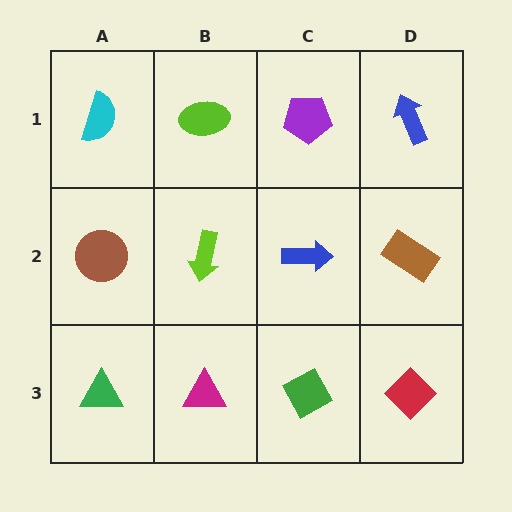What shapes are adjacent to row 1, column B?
A lime arrow (row 2, column B), a cyan semicircle (row 1, column A), a purple pentagon (row 1, column C).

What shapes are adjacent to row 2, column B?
A lime ellipse (row 1, column B), a magenta triangle (row 3, column B), a brown circle (row 2, column A), a blue arrow (row 2, column C).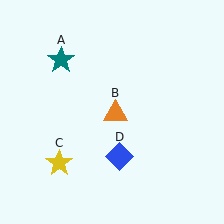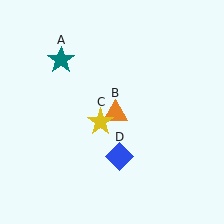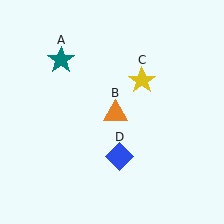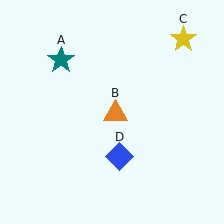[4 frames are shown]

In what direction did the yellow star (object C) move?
The yellow star (object C) moved up and to the right.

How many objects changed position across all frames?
1 object changed position: yellow star (object C).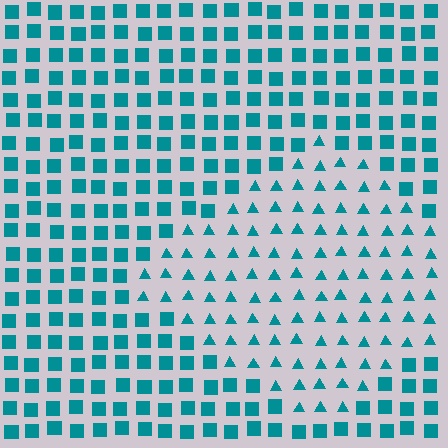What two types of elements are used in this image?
The image uses triangles inside the diamond region and squares outside it.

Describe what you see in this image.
The image is filled with small teal elements arranged in a uniform grid. A diamond-shaped region contains triangles, while the surrounding area contains squares. The boundary is defined purely by the change in element shape.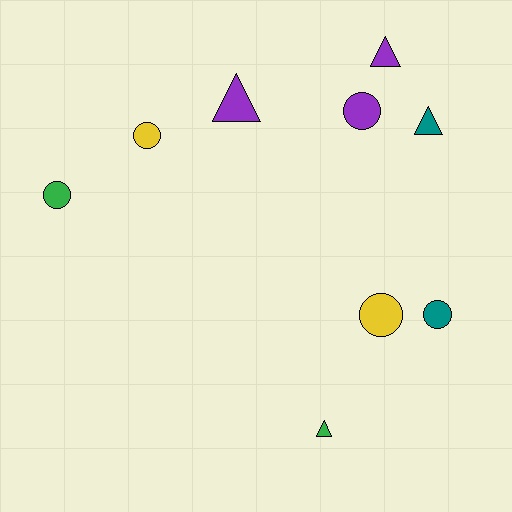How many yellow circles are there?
There are 2 yellow circles.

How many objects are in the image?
There are 9 objects.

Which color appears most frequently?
Purple, with 3 objects.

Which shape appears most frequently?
Circle, with 5 objects.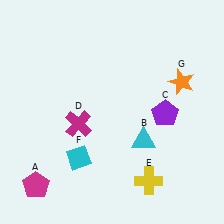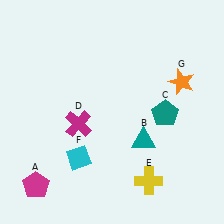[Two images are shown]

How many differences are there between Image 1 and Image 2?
There are 2 differences between the two images.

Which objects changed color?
B changed from cyan to teal. C changed from purple to teal.